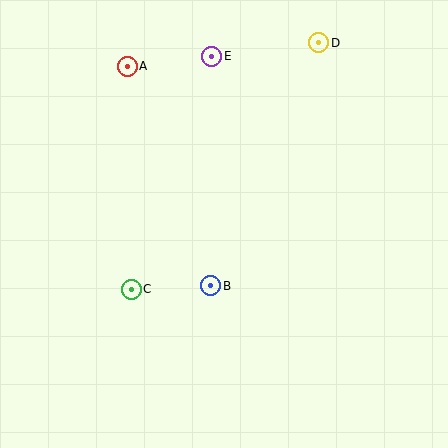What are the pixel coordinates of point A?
Point A is at (127, 66).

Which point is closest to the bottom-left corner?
Point C is closest to the bottom-left corner.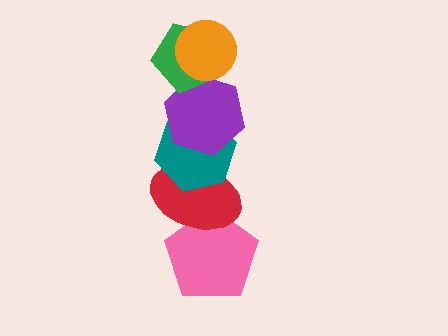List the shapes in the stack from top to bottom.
From top to bottom: the orange circle, the green pentagon, the purple hexagon, the teal hexagon, the red ellipse, the pink pentagon.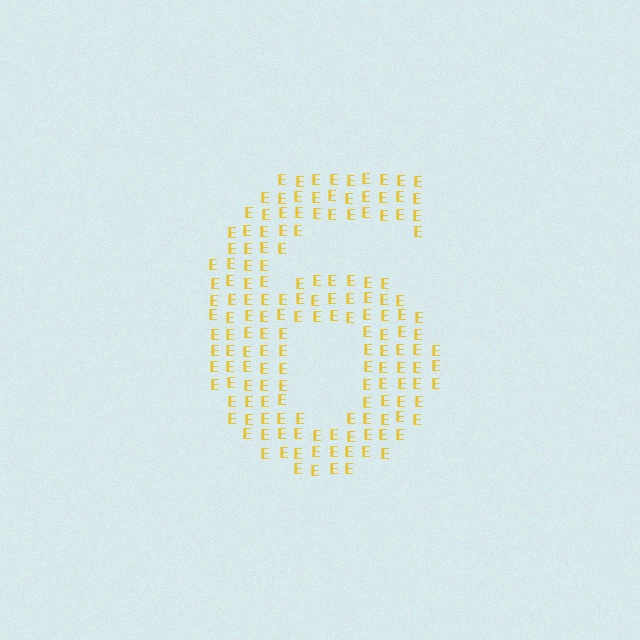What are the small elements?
The small elements are letter E's.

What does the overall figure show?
The overall figure shows the digit 6.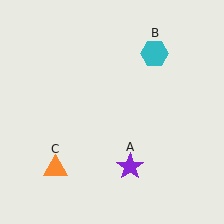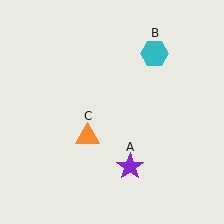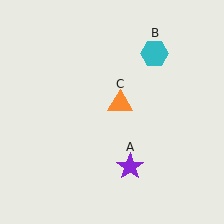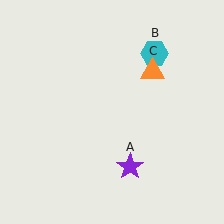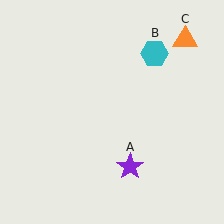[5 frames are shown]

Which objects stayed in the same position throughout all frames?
Purple star (object A) and cyan hexagon (object B) remained stationary.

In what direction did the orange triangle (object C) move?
The orange triangle (object C) moved up and to the right.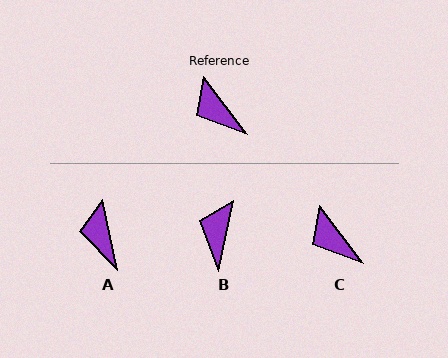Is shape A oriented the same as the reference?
No, it is off by about 26 degrees.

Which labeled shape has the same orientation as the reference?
C.